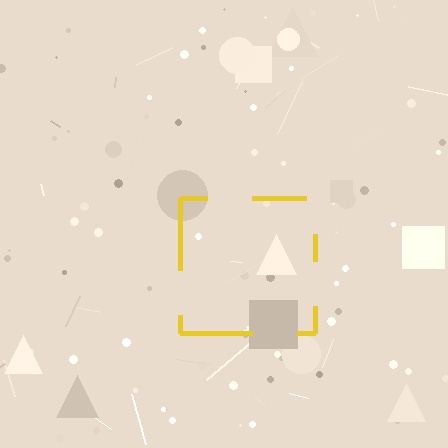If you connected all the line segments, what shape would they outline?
They would outline a square.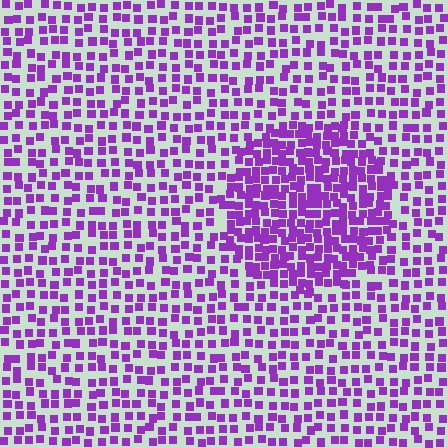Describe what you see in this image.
The image contains small purple elements arranged at two different densities. A circle-shaped region is visible where the elements are more densely packed than the surrounding area.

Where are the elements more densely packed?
The elements are more densely packed inside the circle boundary.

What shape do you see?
I see a circle.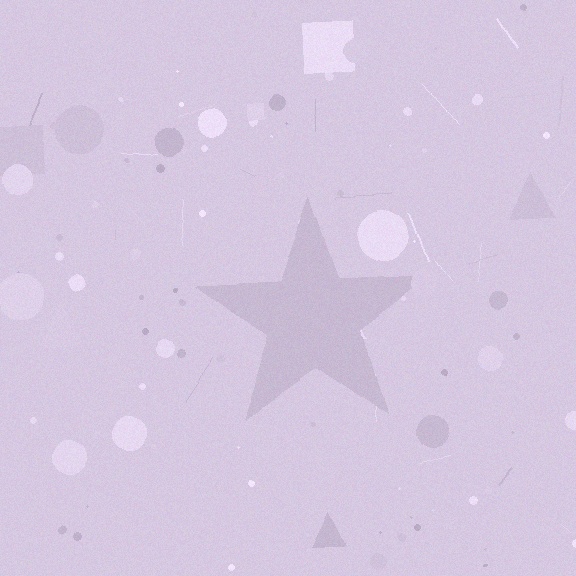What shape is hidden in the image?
A star is hidden in the image.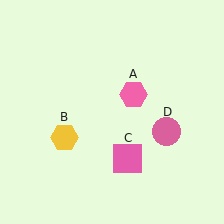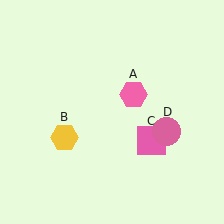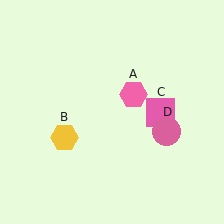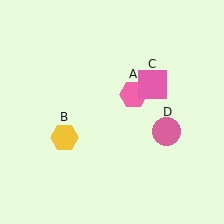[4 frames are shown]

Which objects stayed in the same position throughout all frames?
Pink hexagon (object A) and yellow hexagon (object B) and pink circle (object D) remained stationary.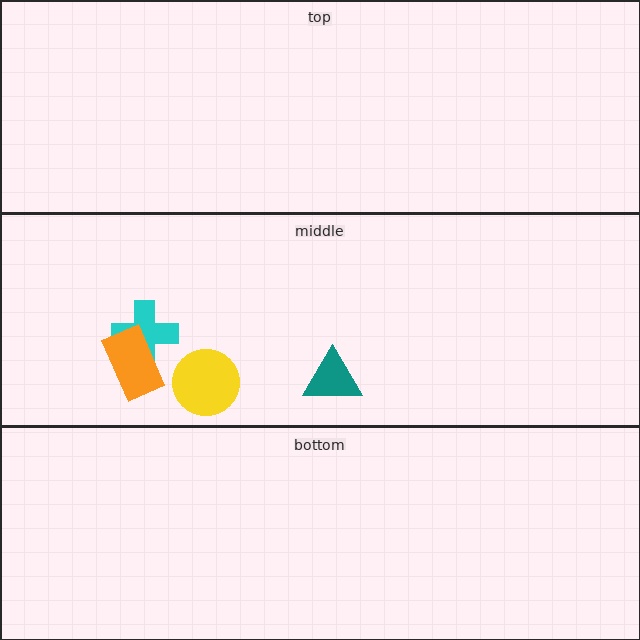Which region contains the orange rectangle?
The middle region.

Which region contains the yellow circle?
The middle region.